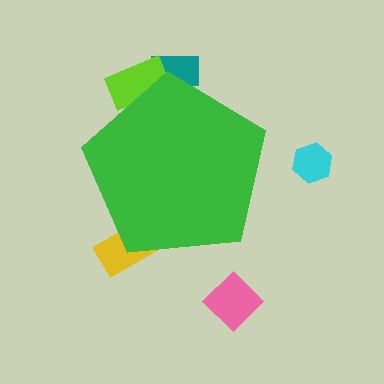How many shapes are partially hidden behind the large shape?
3 shapes are partially hidden.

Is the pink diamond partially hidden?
No, the pink diamond is fully visible.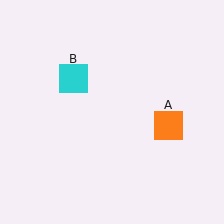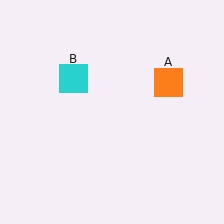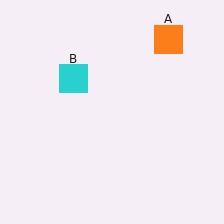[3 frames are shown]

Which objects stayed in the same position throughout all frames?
Cyan square (object B) remained stationary.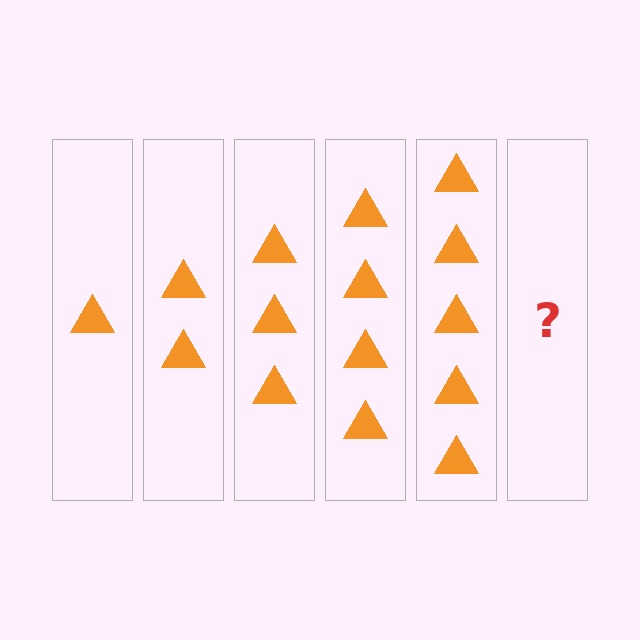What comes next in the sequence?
The next element should be 6 triangles.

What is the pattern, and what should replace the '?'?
The pattern is that each step adds one more triangle. The '?' should be 6 triangles.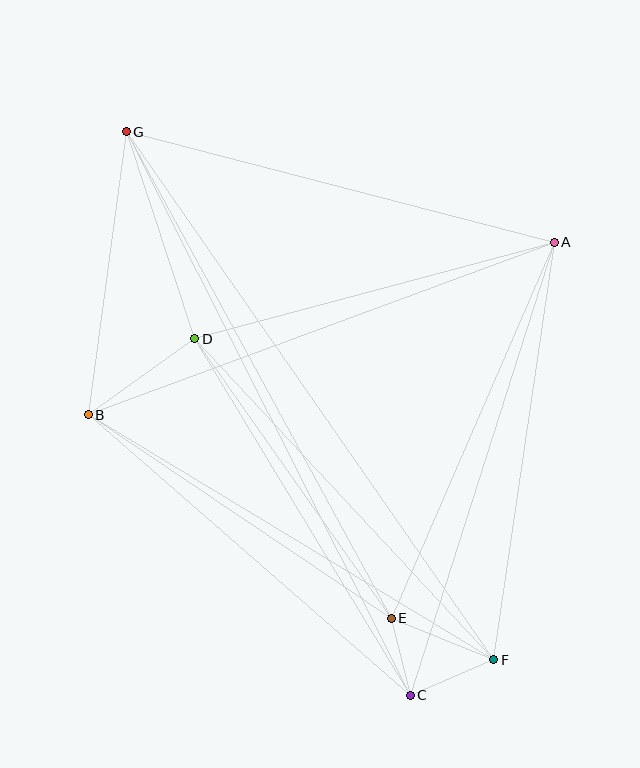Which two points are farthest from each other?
Points F and G are farthest from each other.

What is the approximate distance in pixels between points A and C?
The distance between A and C is approximately 476 pixels.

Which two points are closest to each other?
Points C and E are closest to each other.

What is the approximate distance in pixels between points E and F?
The distance between E and F is approximately 110 pixels.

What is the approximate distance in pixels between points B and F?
The distance between B and F is approximately 474 pixels.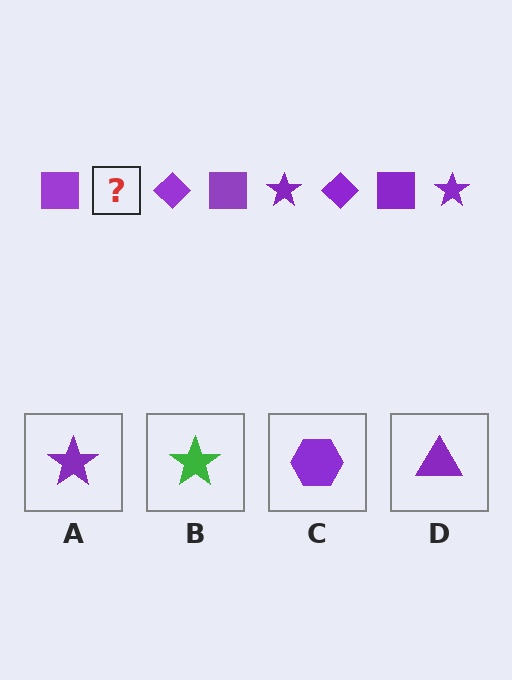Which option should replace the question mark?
Option A.